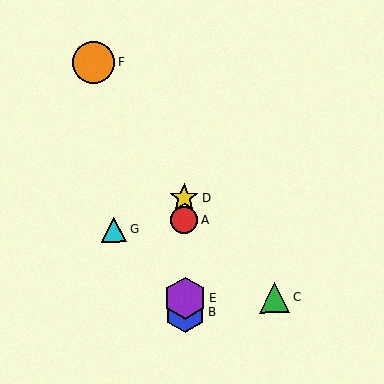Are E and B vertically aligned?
Yes, both are at x≈185.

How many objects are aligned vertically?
4 objects (A, B, D, E) are aligned vertically.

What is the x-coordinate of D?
Object D is at x≈184.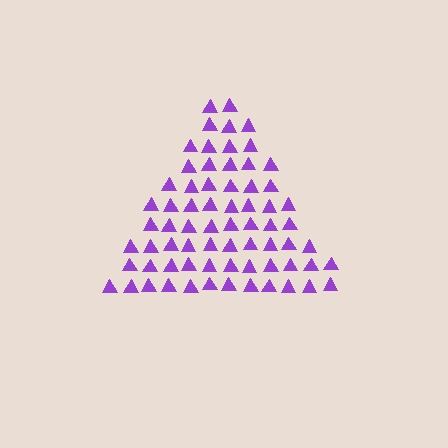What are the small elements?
The small elements are triangles.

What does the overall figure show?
The overall figure shows a triangle.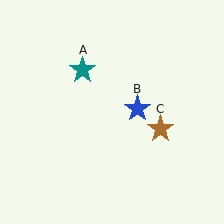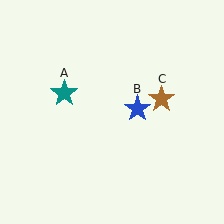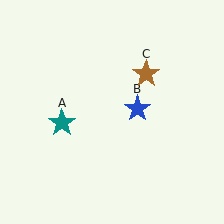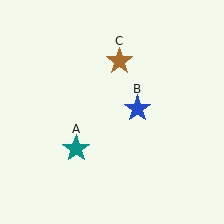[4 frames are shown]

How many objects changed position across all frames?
2 objects changed position: teal star (object A), brown star (object C).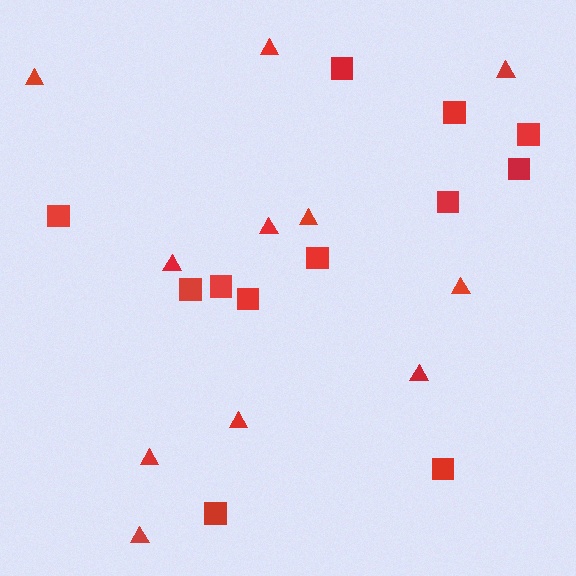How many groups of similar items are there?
There are 2 groups: one group of triangles (11) and one group of squares (12).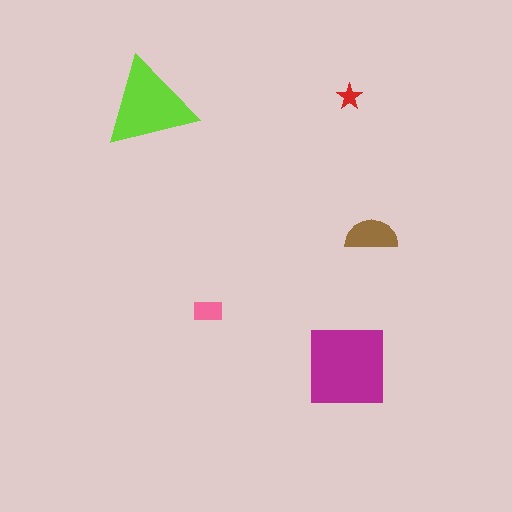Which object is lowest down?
The magenta square is bottommost.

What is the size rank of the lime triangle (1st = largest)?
2nd.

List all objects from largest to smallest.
The magenta square, the lime triangle, the brown semicircle, the pink rectangle, the red star.